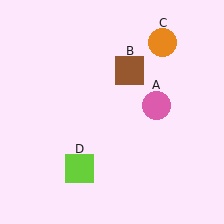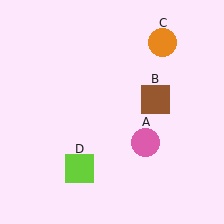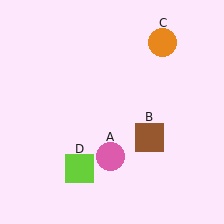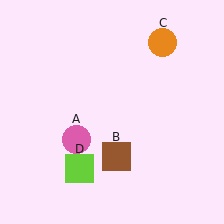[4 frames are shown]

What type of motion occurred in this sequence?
The pink circle (object A), brown square (object B) rotated clockwise around the center of the scene.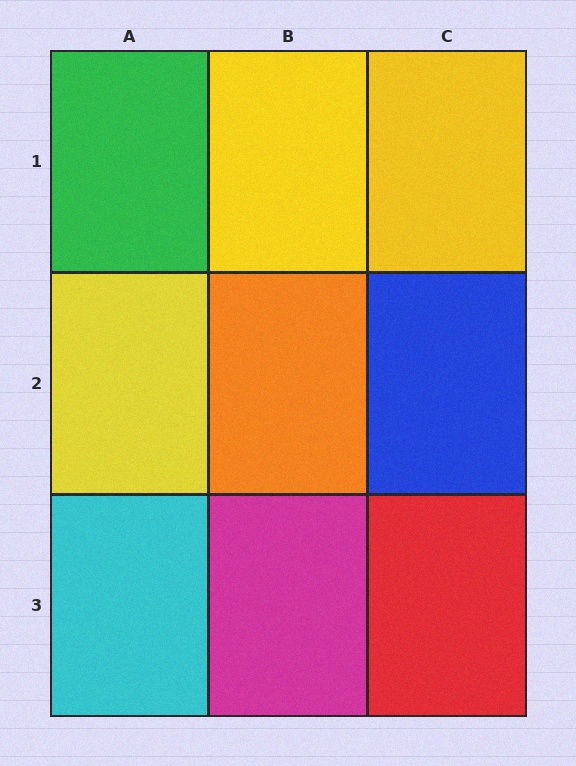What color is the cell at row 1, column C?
Yellow.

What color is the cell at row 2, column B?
Orange.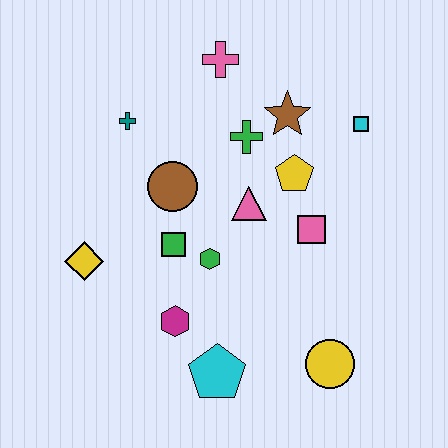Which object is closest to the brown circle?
The green square is closest to the brown circle.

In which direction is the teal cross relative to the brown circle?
The teal cross is above the brown circle.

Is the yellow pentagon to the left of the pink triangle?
No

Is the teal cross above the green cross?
Yes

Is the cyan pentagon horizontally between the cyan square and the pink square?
No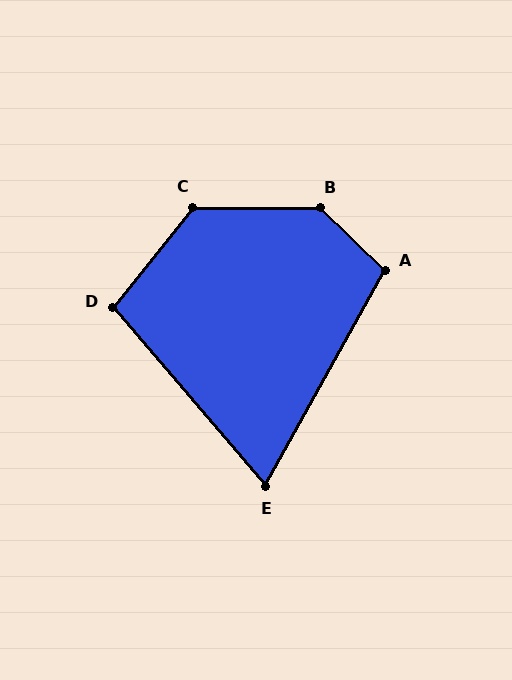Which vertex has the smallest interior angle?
E, at approximately 70 degrees.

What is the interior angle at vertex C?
Approximately 128 degrees (obtuse).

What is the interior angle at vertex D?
Approximately 101 degrees (obtuse).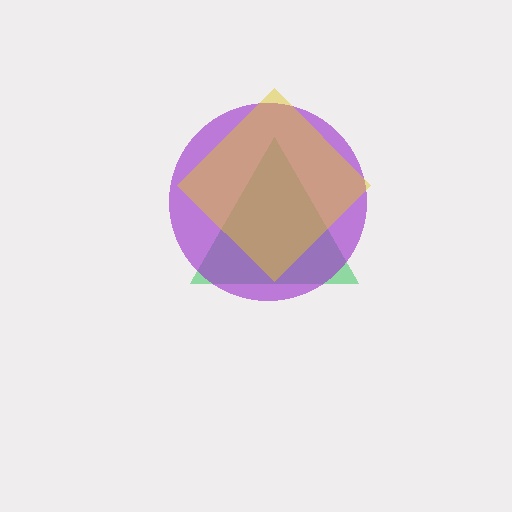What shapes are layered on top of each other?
The layered shapes are: a green triangle, a purple circle, a yellow diamond.